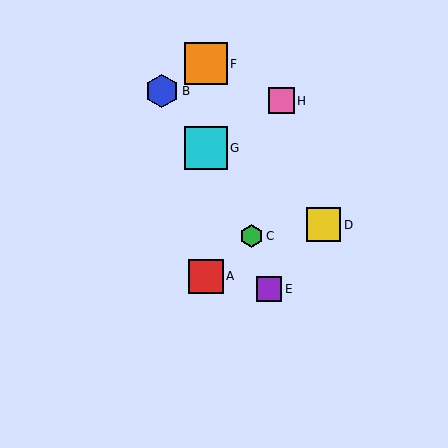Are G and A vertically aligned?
Yes, both are at x≈206.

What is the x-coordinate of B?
Object B is at x≈162.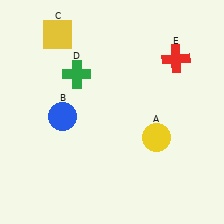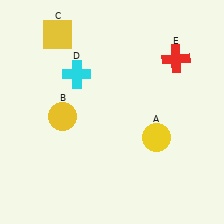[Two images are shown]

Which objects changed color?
B changed from blue to yellow. D changed from green to cyan.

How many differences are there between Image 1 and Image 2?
There are 2 differences between the two images.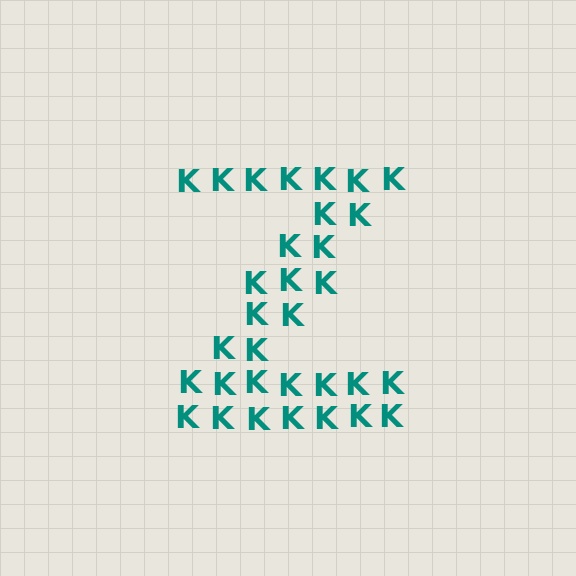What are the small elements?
The small elements are letter K's.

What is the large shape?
The large shape is the letter Z.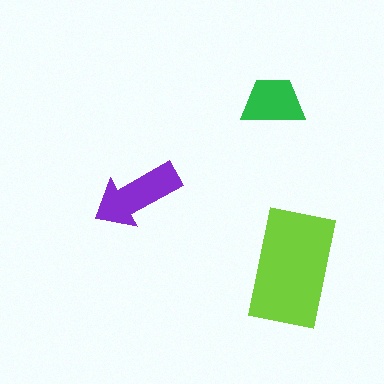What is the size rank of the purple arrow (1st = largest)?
2nd.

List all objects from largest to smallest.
The lime rectangle, the purple arrow, the green trapezoid.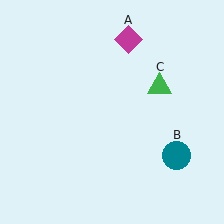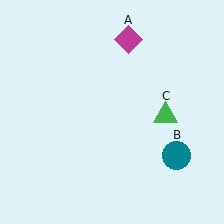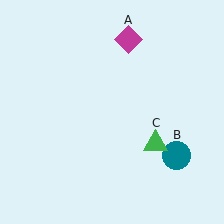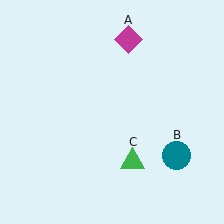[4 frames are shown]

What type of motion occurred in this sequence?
The green triangle (object C) rotated clockwise around the center of the scene.